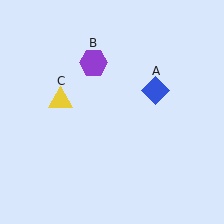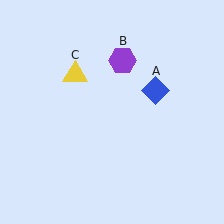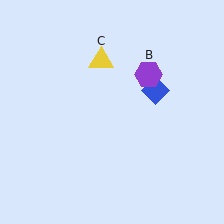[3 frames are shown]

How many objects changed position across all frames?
2 objects changed position: purple hexagon (object B), yellow triangle (object C).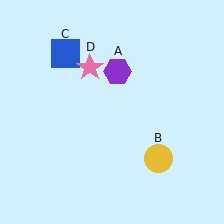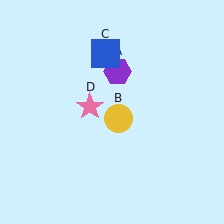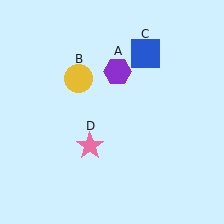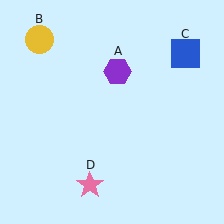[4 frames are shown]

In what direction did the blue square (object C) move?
The blue square (object C) moved right.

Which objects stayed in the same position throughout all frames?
Purple hexagon (object A) remained stationary.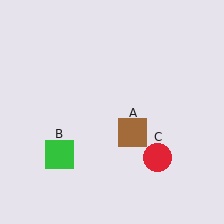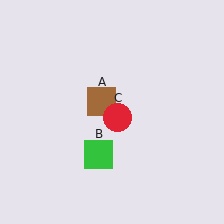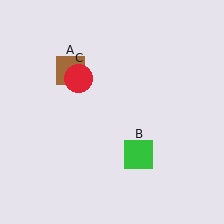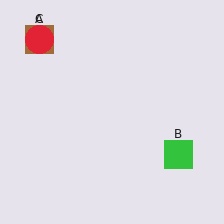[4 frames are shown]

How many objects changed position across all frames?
3 objects changed position: brown square (object A), green square (object B), red circle (object C).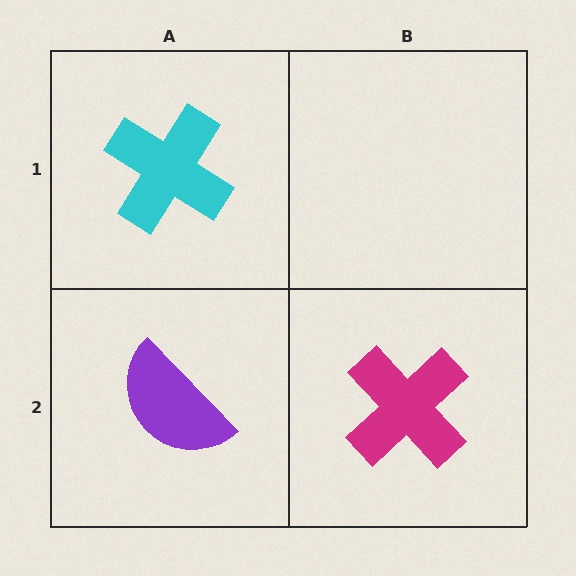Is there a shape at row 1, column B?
No, that cell is empty.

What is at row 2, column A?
A purple semicircle.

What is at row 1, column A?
A cyan cross.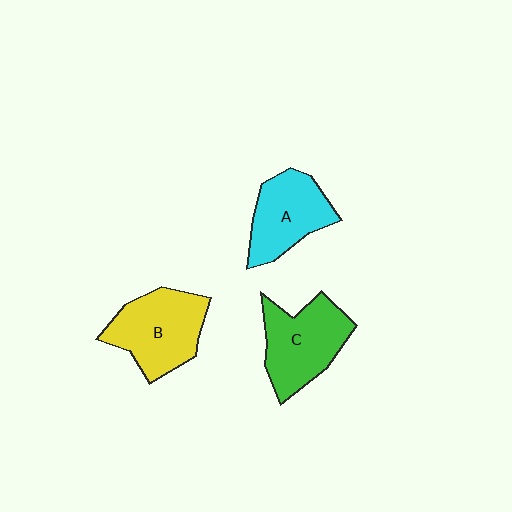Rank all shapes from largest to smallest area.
From largest to smallest: B (yellow), C (green), A (cyan).